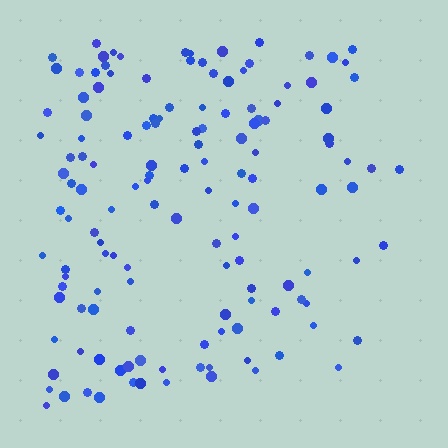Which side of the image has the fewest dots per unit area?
The right.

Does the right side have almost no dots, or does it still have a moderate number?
Still a moderate number, just noticeably fewer than the left.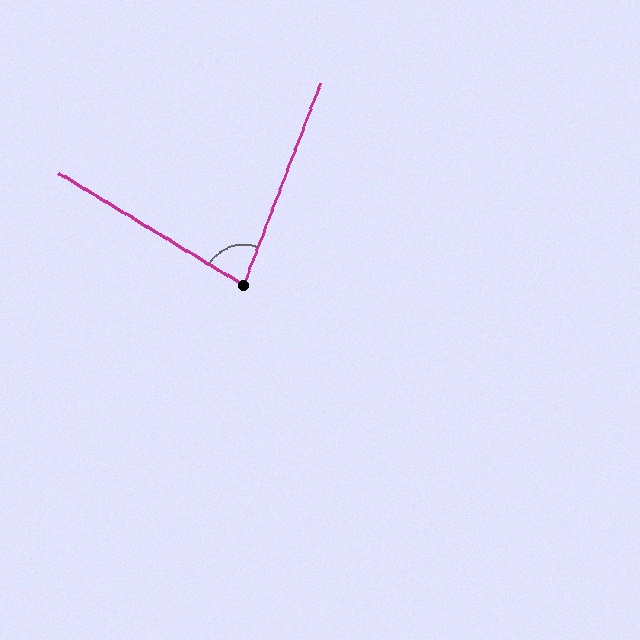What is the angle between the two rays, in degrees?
Approximately 80 degrees.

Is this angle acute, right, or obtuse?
It is acute.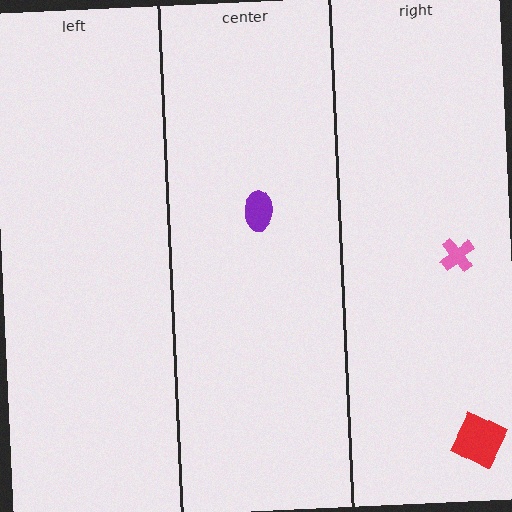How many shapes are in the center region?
1.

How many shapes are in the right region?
2.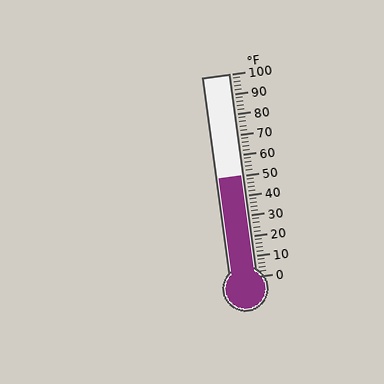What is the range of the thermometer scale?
The thermometer scale ranges from 0°F to 100°F.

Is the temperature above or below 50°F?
The temperature is at 50°F.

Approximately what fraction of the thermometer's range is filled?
The thermometer is filled to approximately 50% of its range.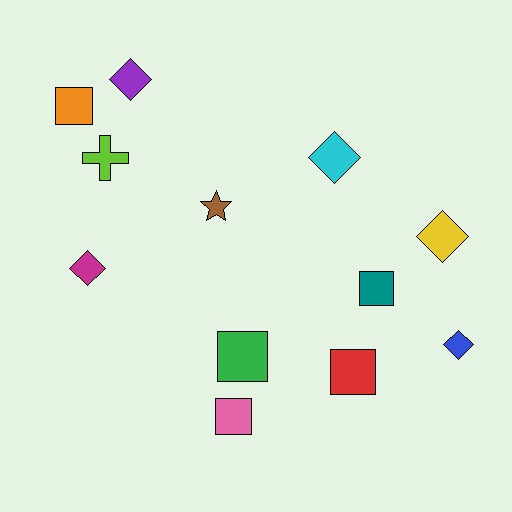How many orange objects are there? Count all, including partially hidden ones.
There is 1 orange object.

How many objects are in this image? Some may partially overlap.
There are 12 objects.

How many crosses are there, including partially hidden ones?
There is 1 cross.